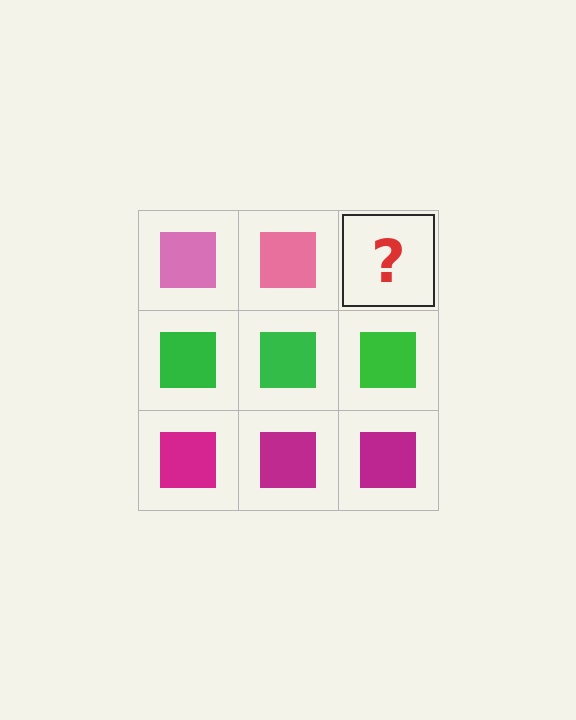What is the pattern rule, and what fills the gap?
The rule is that each row has a consistent color. The gap should be filled with a pink square.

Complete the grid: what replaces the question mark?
The question mark should be replaced with a pink square.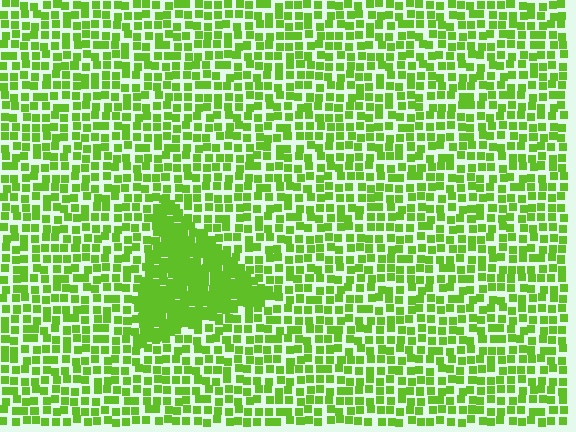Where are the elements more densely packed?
The elements are more densely packed inside the triangle boundary.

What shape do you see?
I see a triangle.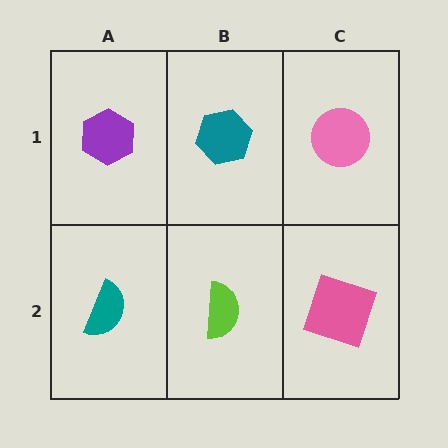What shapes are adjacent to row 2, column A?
A purple hexagon (row 1, column A), a lime semicircle (row 2, column B).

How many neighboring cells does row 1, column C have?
2.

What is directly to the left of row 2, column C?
A lime semicircle.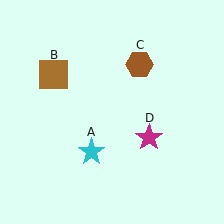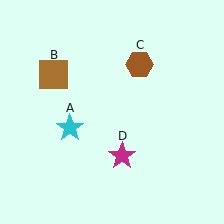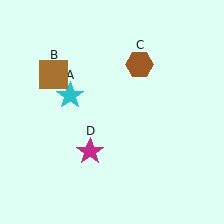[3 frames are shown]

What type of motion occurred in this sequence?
The cyan star (object A), magenta star (object D) rotated clockwise around the center of the scene.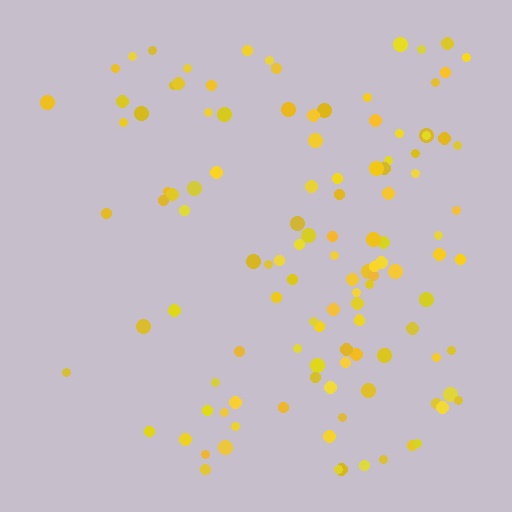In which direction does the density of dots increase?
From left to right, with the right side densest.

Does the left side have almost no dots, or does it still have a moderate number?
Still a moderate number, just noticeably fewer than the right.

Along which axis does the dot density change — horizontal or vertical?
Horizontal.